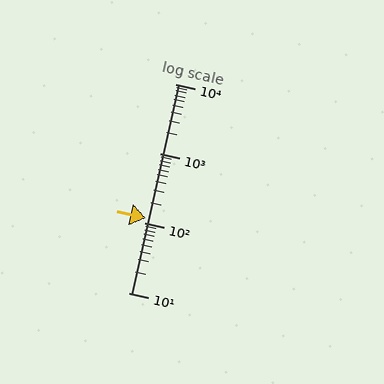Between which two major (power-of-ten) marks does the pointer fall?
The pointer is between 100 and 1000.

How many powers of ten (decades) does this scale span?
The scale spans 3 decades, from 10 to 10000.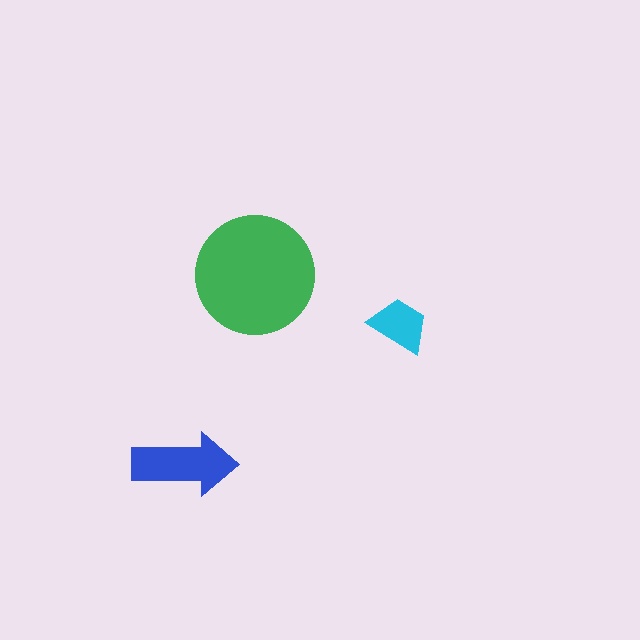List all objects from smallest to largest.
The cyan trapezoid, the blue arrow, the green circle.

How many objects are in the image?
There are 3 objects in the image.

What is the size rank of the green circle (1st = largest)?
1st.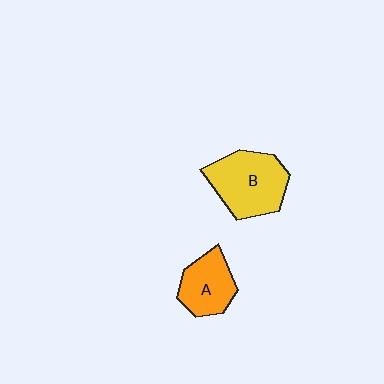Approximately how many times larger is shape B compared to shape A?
Approximately 1.5 times.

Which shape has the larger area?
Shape B (yellow).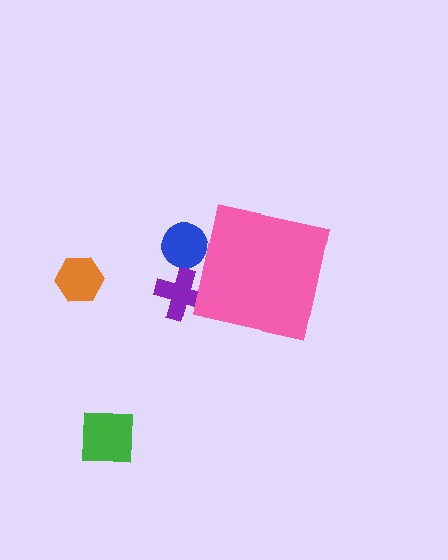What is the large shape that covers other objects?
A pink square.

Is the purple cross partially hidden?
Yes, the purple cross is partially hidden behind the pink square.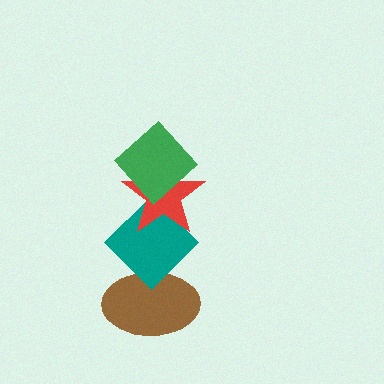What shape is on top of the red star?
The green diamond is on top of the red star.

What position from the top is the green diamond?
The green diamond is 1st from the top.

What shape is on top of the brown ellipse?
The teal diamond is on top of the brown ellipse.